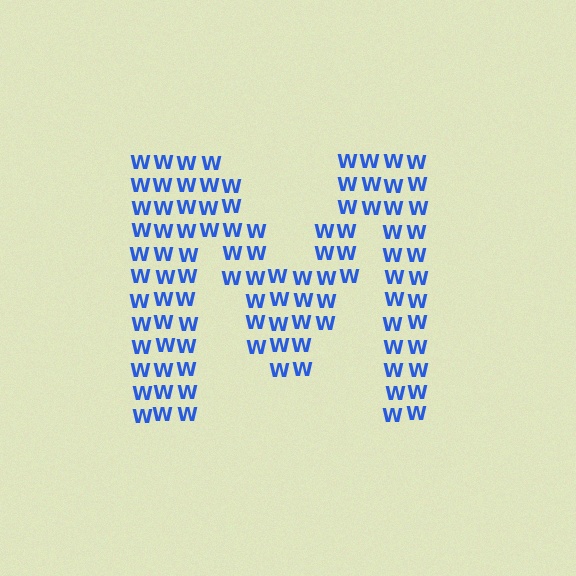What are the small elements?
The small elements are letter W's.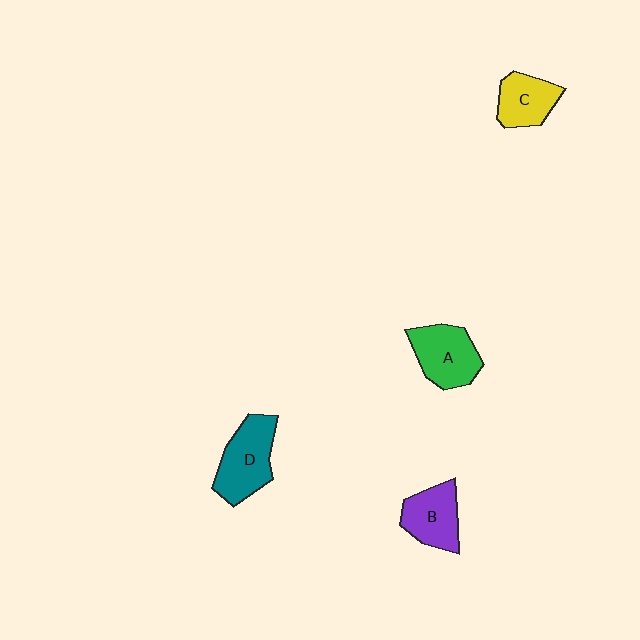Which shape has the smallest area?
Shape C (yellow).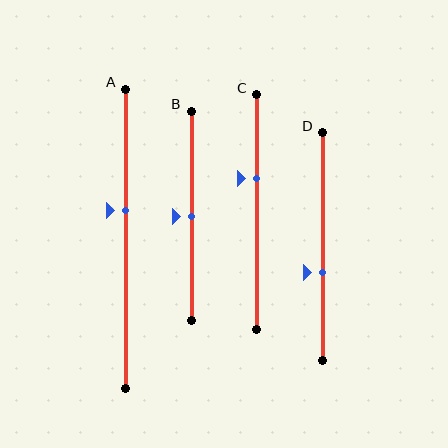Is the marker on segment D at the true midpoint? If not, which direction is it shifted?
No, the marker on segment D is shifted downward by about 12% of the segment length.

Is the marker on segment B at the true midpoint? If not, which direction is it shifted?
Yes, the marker on segment B is at the true midpoint.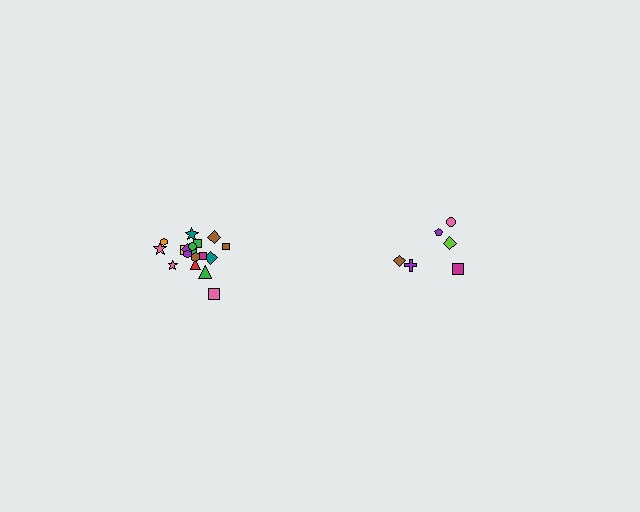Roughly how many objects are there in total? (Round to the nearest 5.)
Roughly 25 objects in total.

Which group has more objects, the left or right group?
The left group.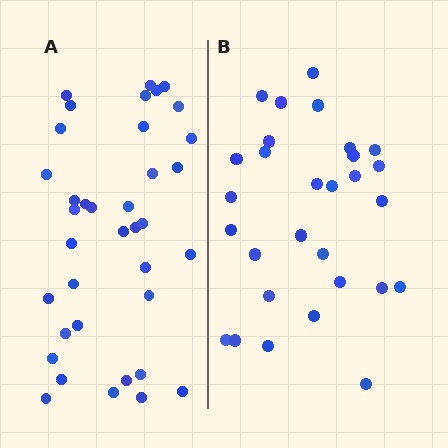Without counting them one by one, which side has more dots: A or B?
Region A (the left region) has more dots.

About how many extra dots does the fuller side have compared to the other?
Region A has roughly 8 or so more dots than region B.